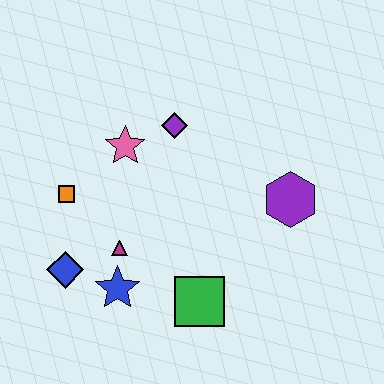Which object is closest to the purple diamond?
The pink star is closest to the purple diamond.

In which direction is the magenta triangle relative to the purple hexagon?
The magenta triangle is to the left of the purple hexagon.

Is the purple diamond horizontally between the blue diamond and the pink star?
No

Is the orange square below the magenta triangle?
No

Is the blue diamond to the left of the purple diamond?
Yes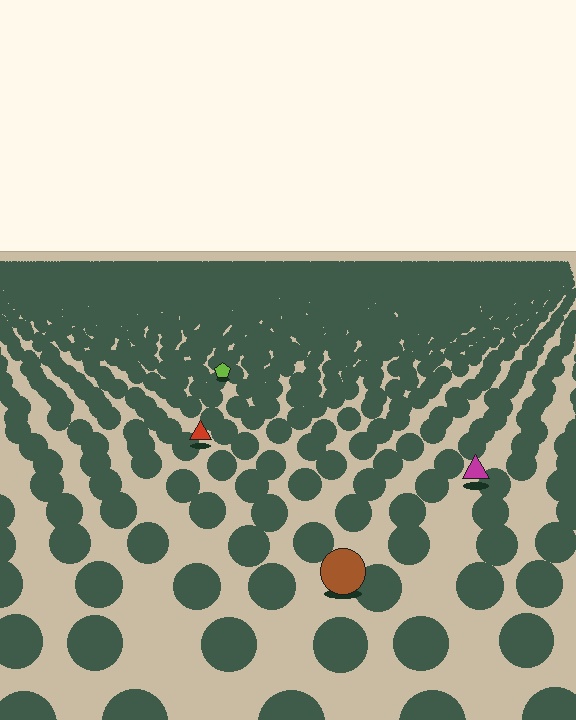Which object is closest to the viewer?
The brown circle is closest. The texture marks near it are larger and more spread out.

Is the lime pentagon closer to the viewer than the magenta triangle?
No. The magenta triangle is closer — you can tell from the texture gradient: the ground texture is coarser near it.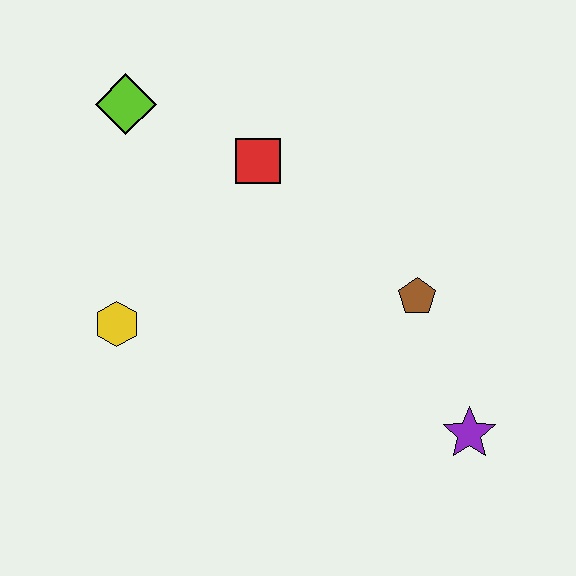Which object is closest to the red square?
The lime diamond is closest to the red square.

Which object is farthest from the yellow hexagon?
The purple star is farthest from the yellow hexagon.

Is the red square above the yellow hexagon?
Yes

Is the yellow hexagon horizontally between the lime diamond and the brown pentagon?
No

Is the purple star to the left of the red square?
No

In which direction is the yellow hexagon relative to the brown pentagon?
The yellow hexagon is to the left of the brown pentagon.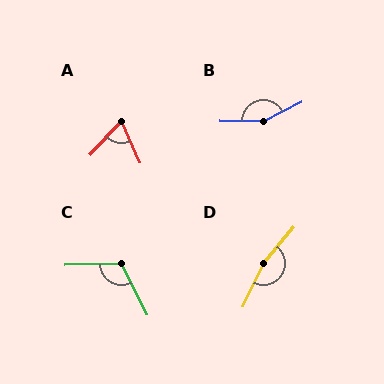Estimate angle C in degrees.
Approximately 114 degrees.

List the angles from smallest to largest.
A (67°), C (114°), B (152°), D (166°).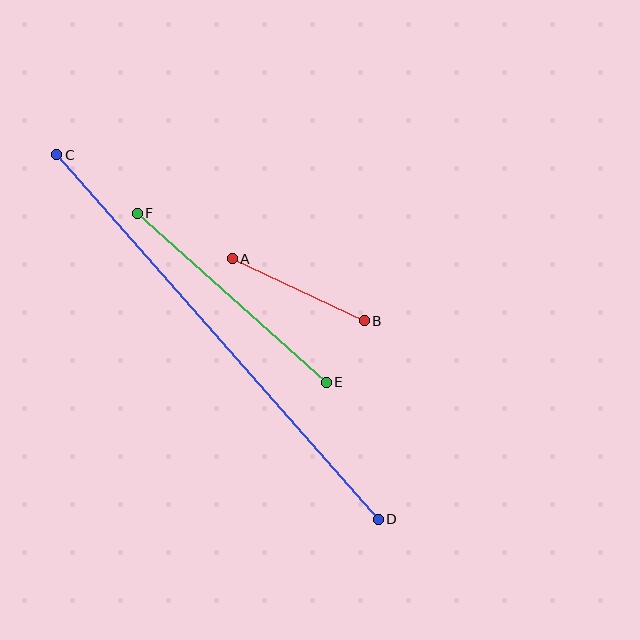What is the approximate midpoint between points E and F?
The midpoint is at approximately (232, 298) pixels.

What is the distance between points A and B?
The distance is approximately 146 pixels.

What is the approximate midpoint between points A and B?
The midpoint is at approximately (298, 290) pixels.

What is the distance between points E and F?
The distance is approximately 254 pixels.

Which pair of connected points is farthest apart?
Points C and D are farthest apart.